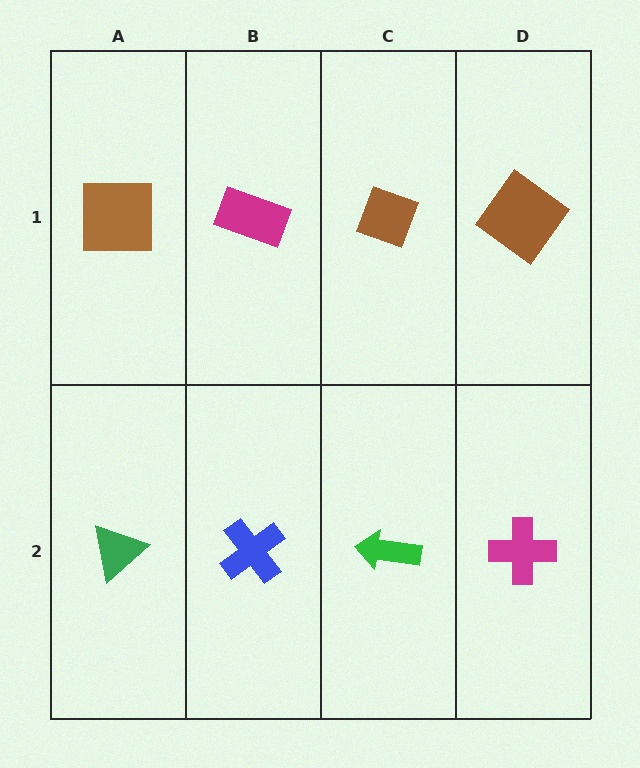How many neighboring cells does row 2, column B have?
3.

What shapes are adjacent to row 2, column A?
A brown square (row 1, column A), a blue cross (row 2, column B).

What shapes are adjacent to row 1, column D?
A magenta cross (row 2, column D), a brown diamond (row 1, column C).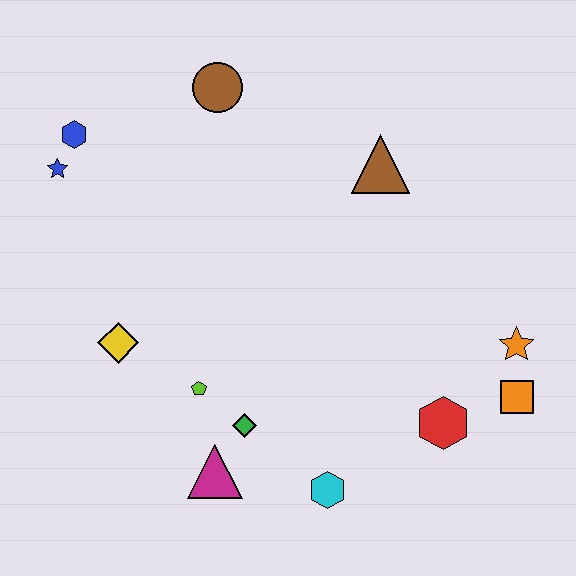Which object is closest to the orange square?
The orange star is closest to the orange square.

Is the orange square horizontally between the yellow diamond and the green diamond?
No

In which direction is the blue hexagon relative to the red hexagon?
The blue hexagon is to the left of the red hexagon.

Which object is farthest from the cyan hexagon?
The blue hexagon is farthest from the cyan hexagon.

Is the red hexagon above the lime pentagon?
No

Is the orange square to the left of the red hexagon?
No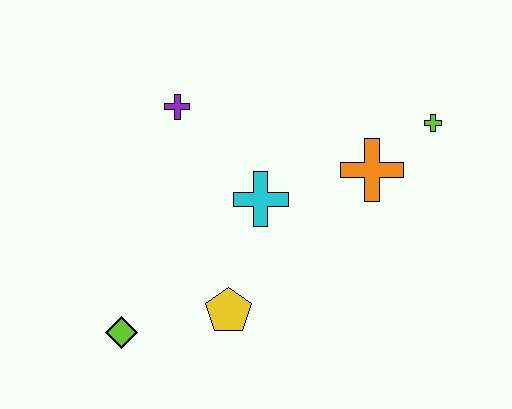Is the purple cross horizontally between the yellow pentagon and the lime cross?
No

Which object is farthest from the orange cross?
The lime diamond is farthest from the orange cross.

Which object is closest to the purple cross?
The cyan cross is closest to the purple cross.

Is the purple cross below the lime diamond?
No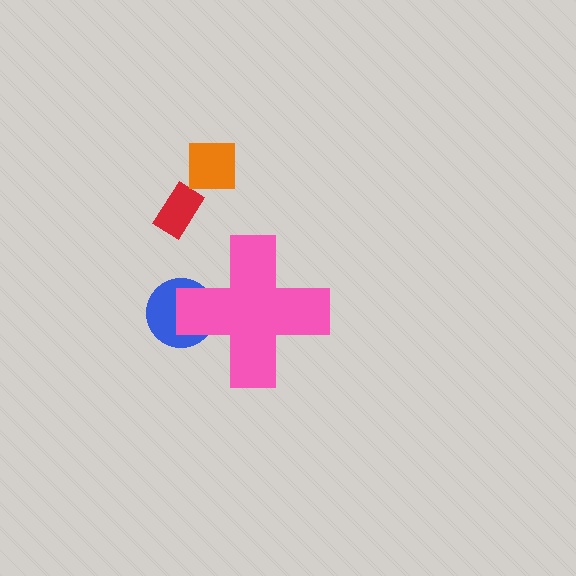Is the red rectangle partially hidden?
No, the red rectangle is fully visible.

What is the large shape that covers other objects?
A pink cross.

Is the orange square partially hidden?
No, the orange square is fully visible.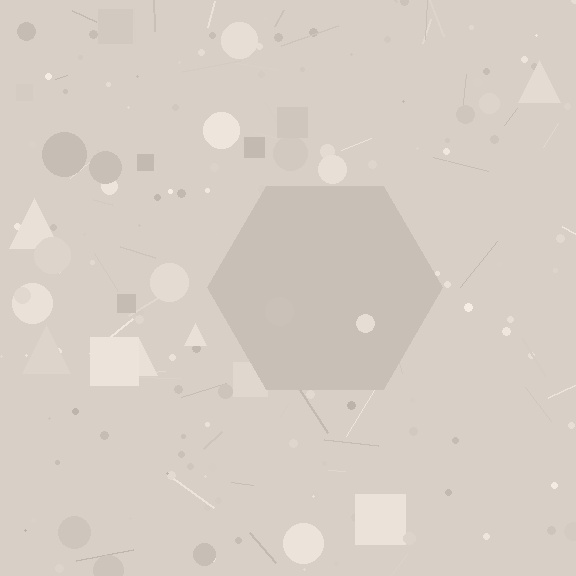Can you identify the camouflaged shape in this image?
The camouflaged shape is a hexagon.